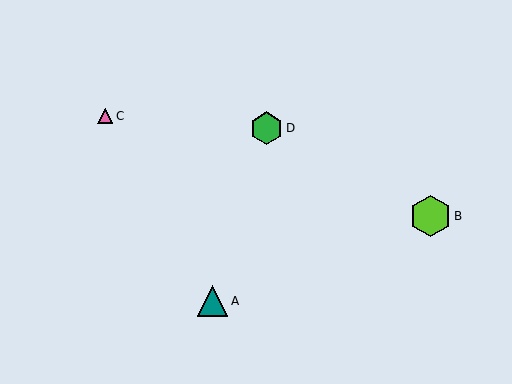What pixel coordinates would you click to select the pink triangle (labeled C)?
Click at (105, 116) to select the pink triangle C.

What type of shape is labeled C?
Shape C is a pink triangle.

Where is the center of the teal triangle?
The center of the teal triangle is at (212, 301).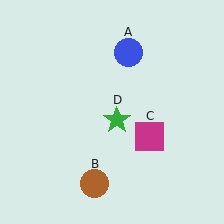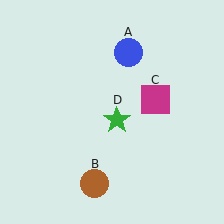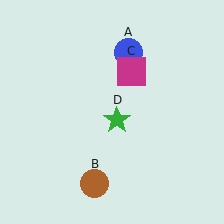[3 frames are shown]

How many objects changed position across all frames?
1 object changed position: magenta square (object C).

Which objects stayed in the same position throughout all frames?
Blue circle (object A) and brown circle (object B) and green star (object D) remained stationary.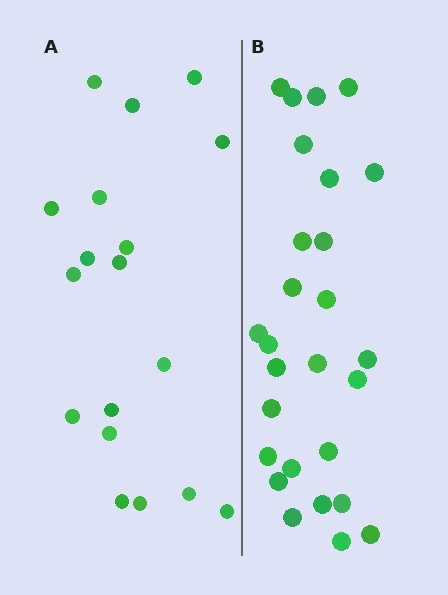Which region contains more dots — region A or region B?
Region B (the right region) has more dots.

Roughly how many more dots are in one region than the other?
Region B has roughly 8 or so more dots than region A.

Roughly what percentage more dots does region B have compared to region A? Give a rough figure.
About 50% more.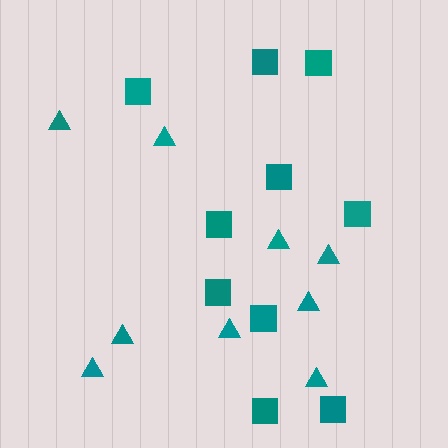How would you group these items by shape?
There are 2 groups: one group of squares (10) and one group of triangles (9).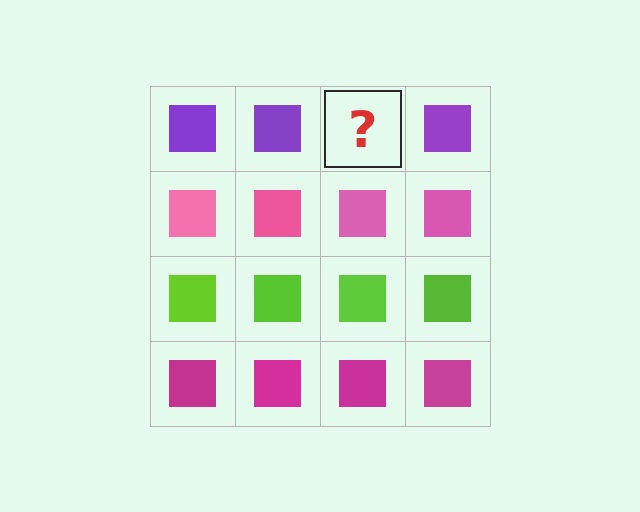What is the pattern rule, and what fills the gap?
The rule is that each row has a consistent color. The gap should be filled with a purple square.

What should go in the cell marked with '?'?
The missing cell should contain a purple square.